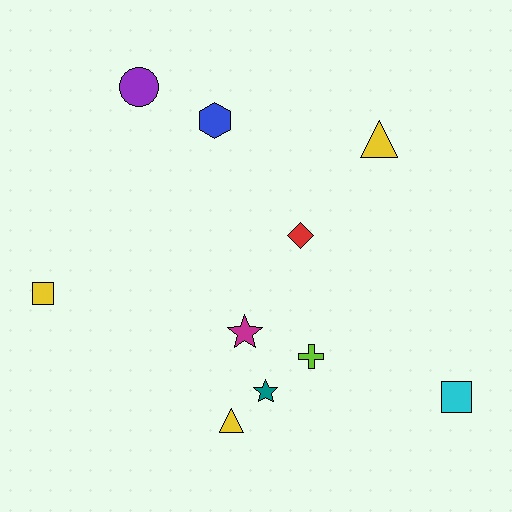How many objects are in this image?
There are 10 objects.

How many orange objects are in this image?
There are no orange objects.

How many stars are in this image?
There are 2 stars.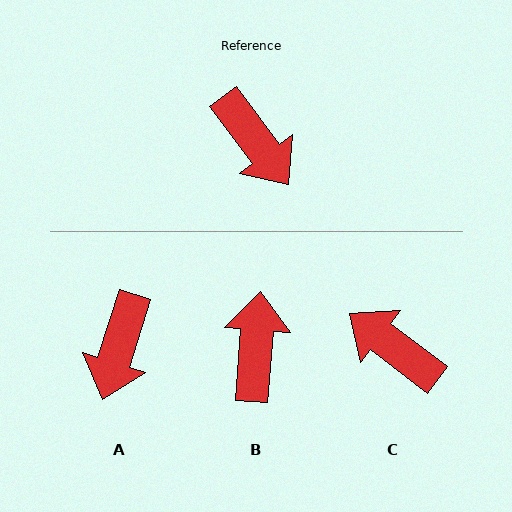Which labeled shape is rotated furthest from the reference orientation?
C, about 164 degrees away.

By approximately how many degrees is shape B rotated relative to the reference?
Approximately 139 degrees counter-clockwise.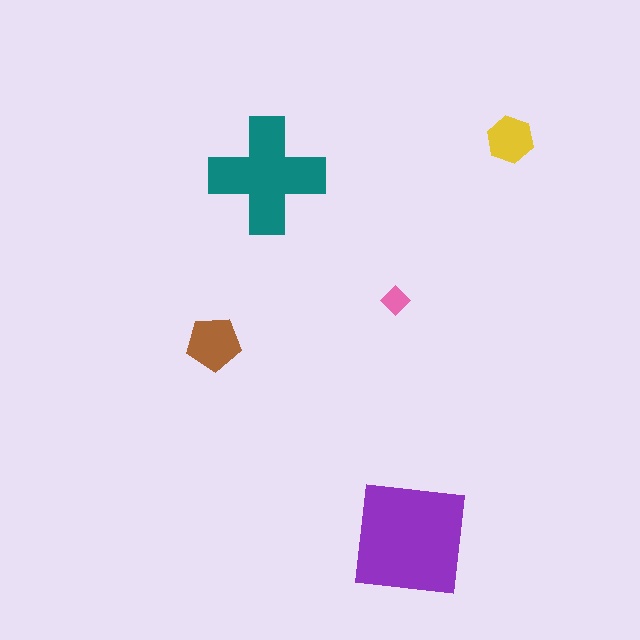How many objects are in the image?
There are 5 objects in the image.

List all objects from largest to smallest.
The purple square, the teal cross, the brown pentagon, the yellow hexagon, the pink diamond.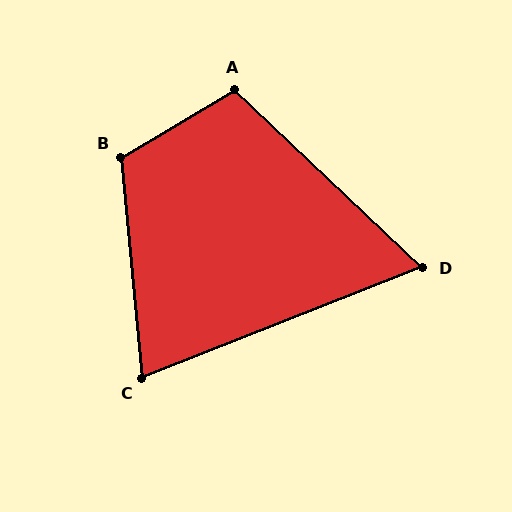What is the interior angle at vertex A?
Approximately 106 degrees (obtuse).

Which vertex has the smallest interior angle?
D, at approximately 65 degrees.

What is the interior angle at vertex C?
Approximately 74 degrees (acute).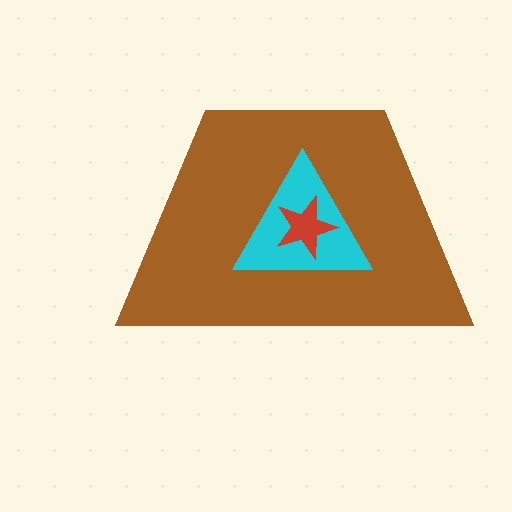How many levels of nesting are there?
3.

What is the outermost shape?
The brown trapezoid.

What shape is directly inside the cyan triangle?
The red star.